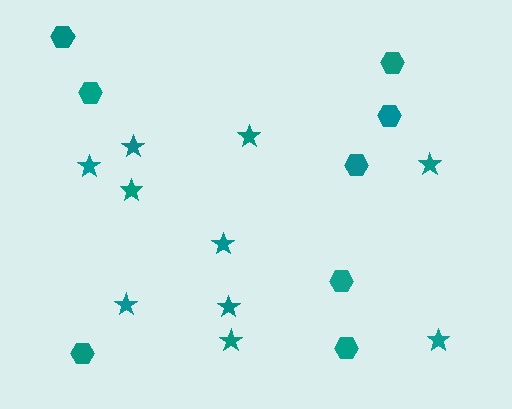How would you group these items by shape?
There are 2 groups: one group of hexagons (8) and one group of stars (10).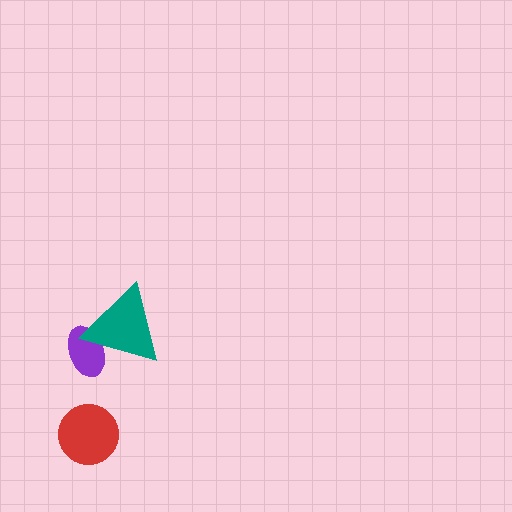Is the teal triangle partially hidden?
No, no other shape covers it.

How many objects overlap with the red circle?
0 objects overlap with the red circle.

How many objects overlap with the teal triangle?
1 object overlaps with the teal triangle.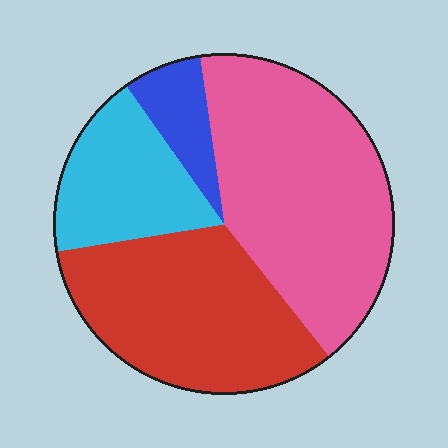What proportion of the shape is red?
Red covers 33% of the shape.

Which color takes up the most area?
Pink, at roughly 40%.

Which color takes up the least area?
Blue, at roughly 10%.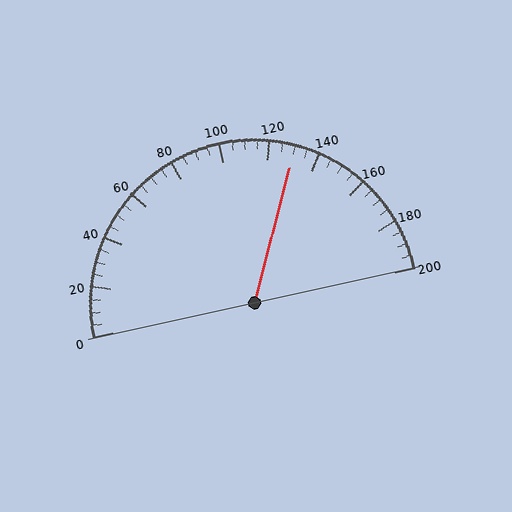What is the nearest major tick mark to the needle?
The nearest major tick mark is 120.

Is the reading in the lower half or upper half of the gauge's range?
The reading is in the upper half of the range (0 to 200).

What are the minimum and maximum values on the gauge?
The gauge ranges from 0 to 200.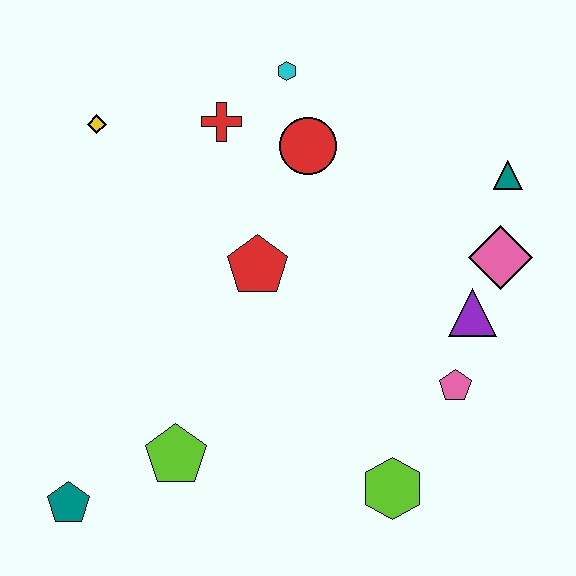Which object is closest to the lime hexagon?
The pink pentagon is closest to the lime hexagon.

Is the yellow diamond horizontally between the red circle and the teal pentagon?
Yes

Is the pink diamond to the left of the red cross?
No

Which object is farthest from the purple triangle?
The teal pentagon is farthest from the purple triangle.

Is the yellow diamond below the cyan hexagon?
Yes